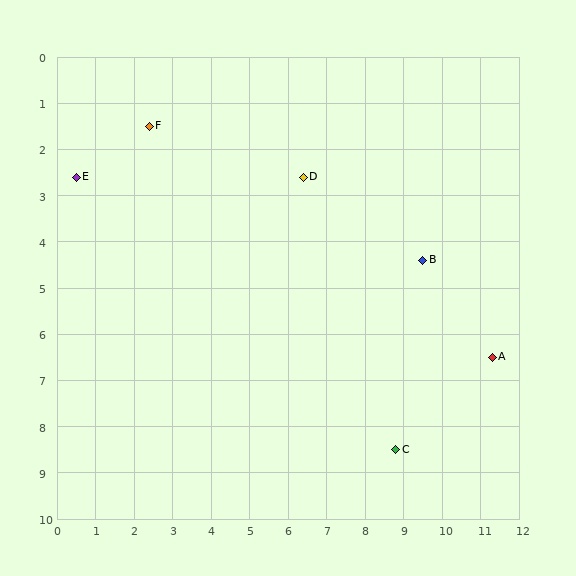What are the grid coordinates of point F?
Point F is at approximately (2.4, 1.5).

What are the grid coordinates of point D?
Point D is at approximately (6.4, 2.6).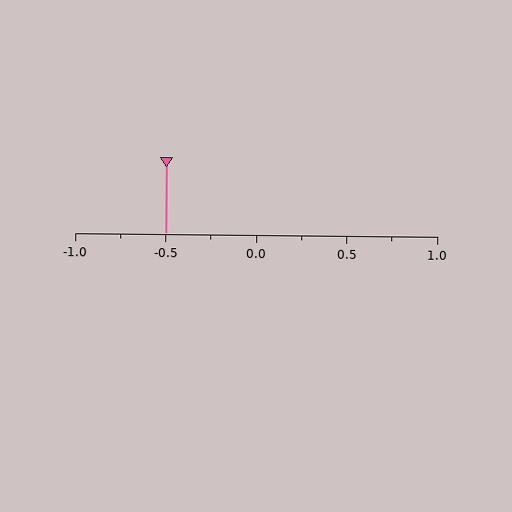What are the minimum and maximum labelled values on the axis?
The axis runs from -1.0 to 1.0.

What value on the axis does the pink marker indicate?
The marker indicates approximately -0.5.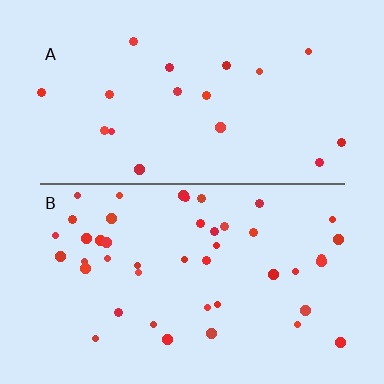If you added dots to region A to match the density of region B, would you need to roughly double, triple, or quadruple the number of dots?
Approximately double.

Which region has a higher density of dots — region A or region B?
B (the bottom).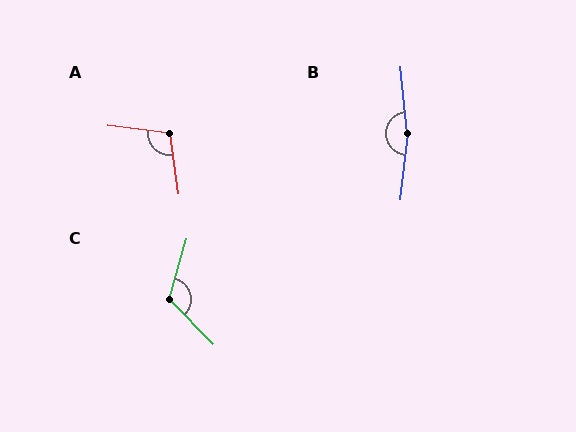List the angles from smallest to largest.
A (105°), C (120°), B (167°).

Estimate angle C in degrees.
Approximately 120 degrees.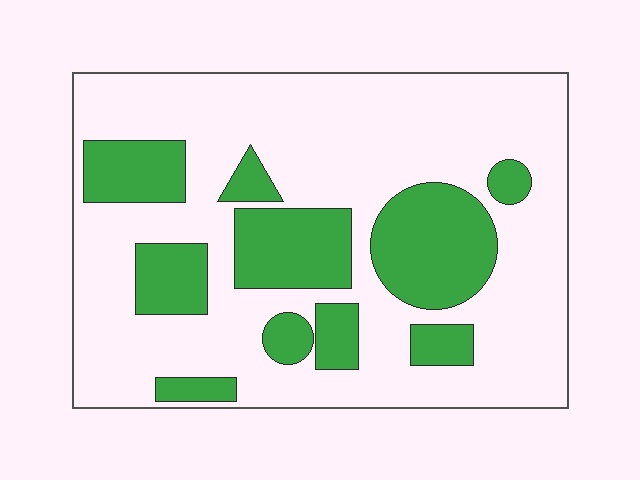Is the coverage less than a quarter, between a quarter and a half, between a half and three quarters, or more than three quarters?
Between a quarter and a half.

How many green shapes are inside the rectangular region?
10.